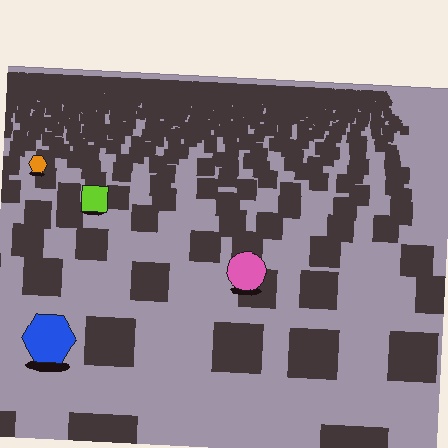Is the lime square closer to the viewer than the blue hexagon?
No. The blue hexagon is closer — you can tell from the texture gradient: the ground texture is coarser near it.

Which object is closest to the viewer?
The blue hexagon is closest. The texture marks near it are larger and more spread out.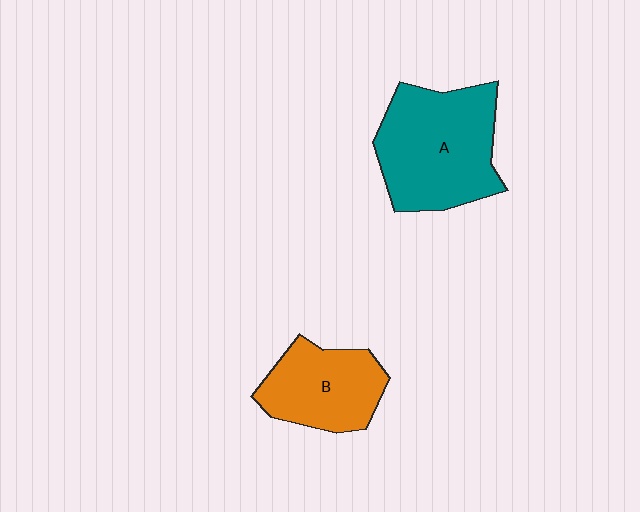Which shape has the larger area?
Shape A (teal).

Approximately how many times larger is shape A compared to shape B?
Approximately 1.5 times.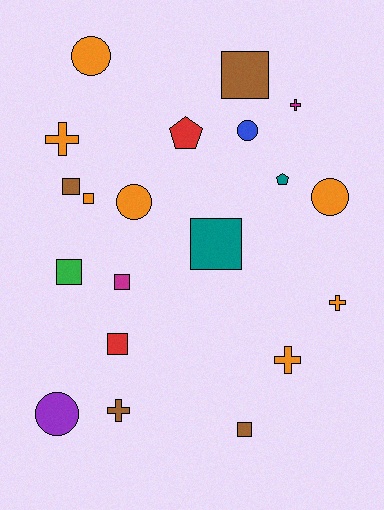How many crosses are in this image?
There are 5 crosses.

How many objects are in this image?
There are 20 objects.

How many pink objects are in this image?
There are no pink objects.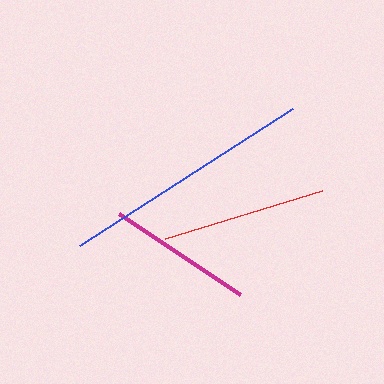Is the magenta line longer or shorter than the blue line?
The blue line is longer than the magenta line.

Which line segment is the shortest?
The magenta line is the shortest at approximately 146 pixels.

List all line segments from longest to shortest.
From longest to shortest: blue, red, magenta.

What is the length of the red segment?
The red segment is approximately 164 pixels long.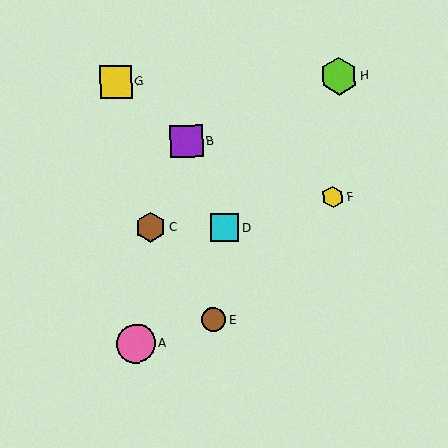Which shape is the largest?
The pink circle (labeled A) is the largest.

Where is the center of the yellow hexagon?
The center of the yellow hexagon is at (333, 197).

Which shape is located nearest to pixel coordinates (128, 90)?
The yellow square (labeled G) at (116, 82) is nearest to that location.